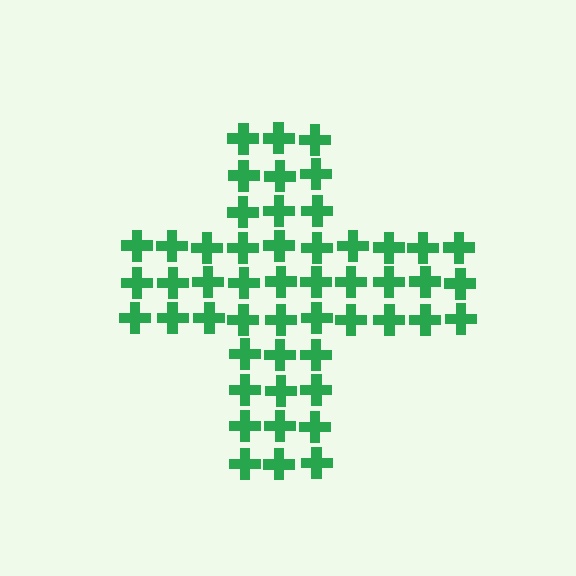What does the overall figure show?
The overall figure shows a cross.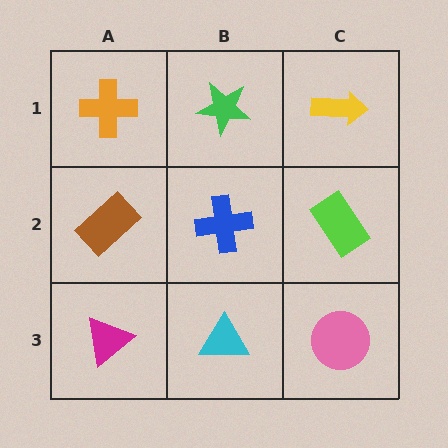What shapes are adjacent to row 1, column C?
A lime rectangle (row 2, column C), a green star (row 1, column B).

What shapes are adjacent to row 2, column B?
A green star (row 1, column B), a cyan triangle (row 3, column B), a brown rectangle (row 2, column A), a lime rectangle (row 2, column C).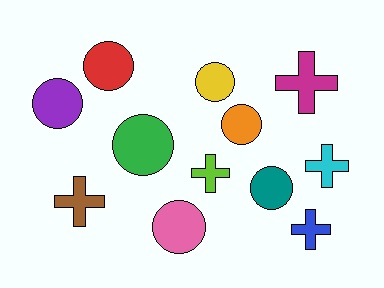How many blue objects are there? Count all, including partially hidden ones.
There is 1 blue object.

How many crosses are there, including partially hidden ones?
There are 5 crosses.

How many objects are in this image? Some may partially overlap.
There are 12 objects.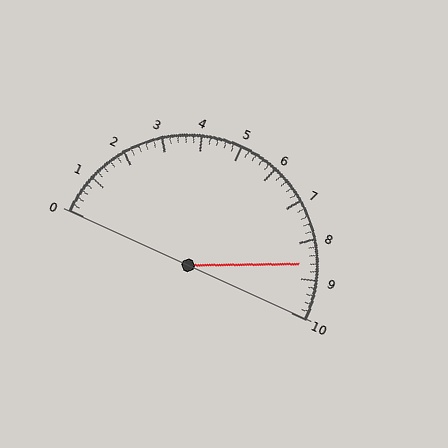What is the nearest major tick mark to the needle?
The nearest major tick mark is 9.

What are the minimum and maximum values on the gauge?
The gauge ranges from 0 to 10.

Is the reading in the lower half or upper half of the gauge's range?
The reading is in the upper half of the range (0 to 10).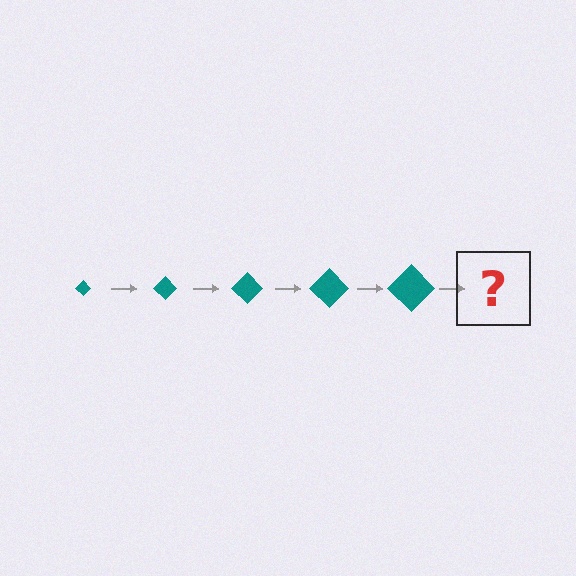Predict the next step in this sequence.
The next step is a teal diamond, larger than the previous one.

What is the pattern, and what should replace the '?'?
The pattern is that the diamond gets progressively larger each step. The '?' should be a teal diamond, larger than the previous one.